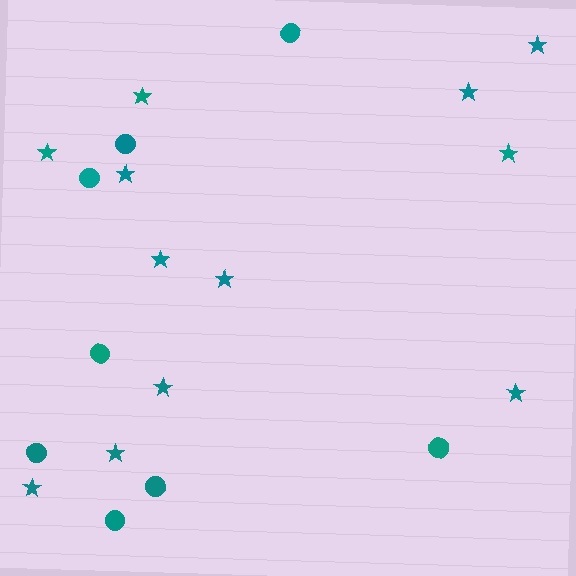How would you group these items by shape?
There are 2 groups: one group of circles (8) and one group of stars (12).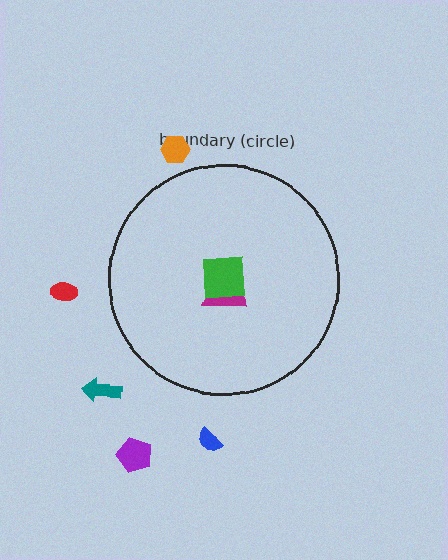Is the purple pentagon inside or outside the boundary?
Outside.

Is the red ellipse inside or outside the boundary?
Outside.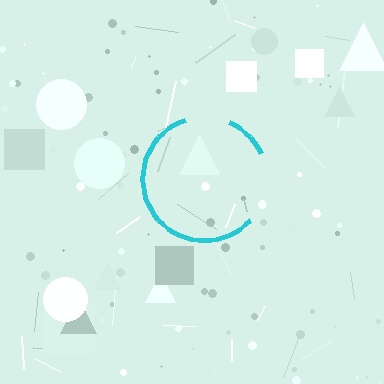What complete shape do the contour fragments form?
The contour fragments form a circle.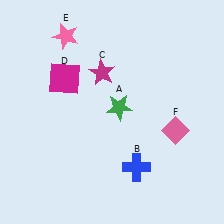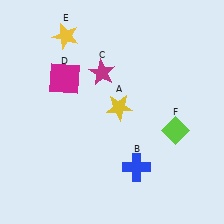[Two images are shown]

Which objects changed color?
A changed from green to yellow. E changed from pink to yellow. F changed from pink to lime.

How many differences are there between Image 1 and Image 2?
There are 3 differences between the two images.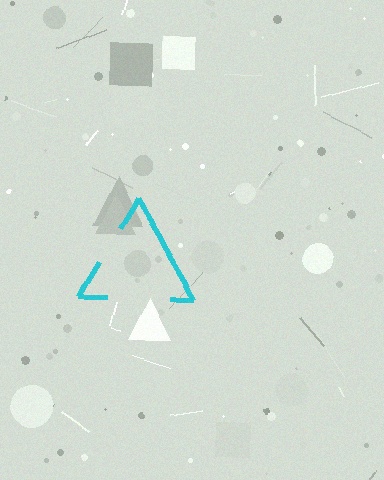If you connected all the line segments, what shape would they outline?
They would outline a triangle.